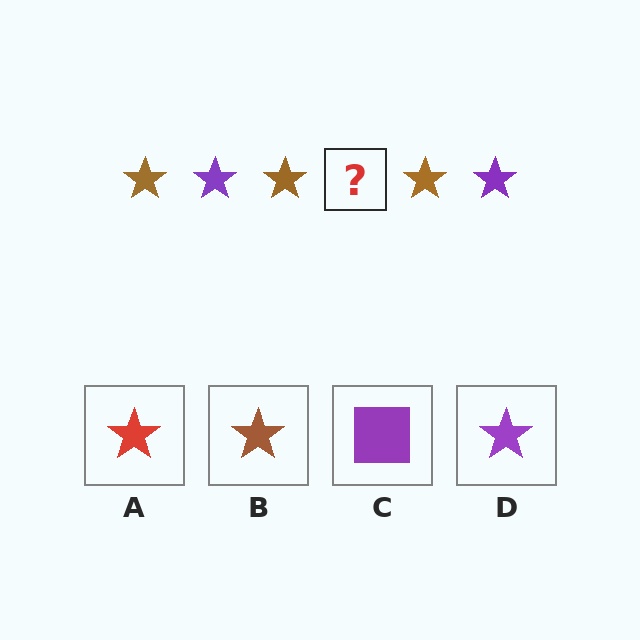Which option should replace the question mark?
Option D.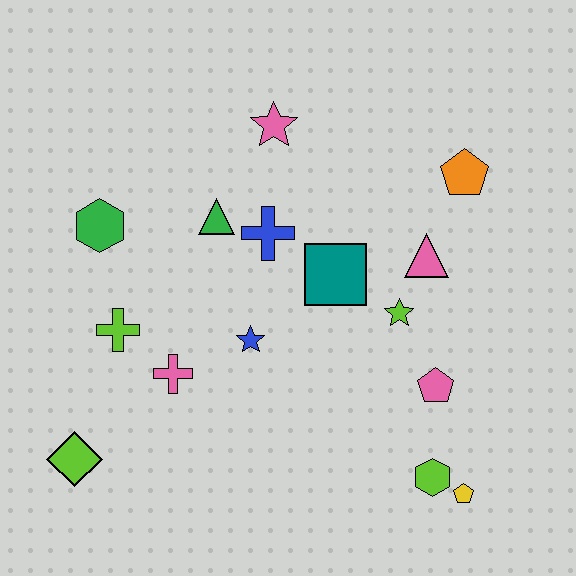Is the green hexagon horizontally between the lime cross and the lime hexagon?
No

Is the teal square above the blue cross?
No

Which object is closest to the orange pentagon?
The pink triangle is closest to the orange pentagon.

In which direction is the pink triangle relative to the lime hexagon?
The pink triangle is above the lime hexagon.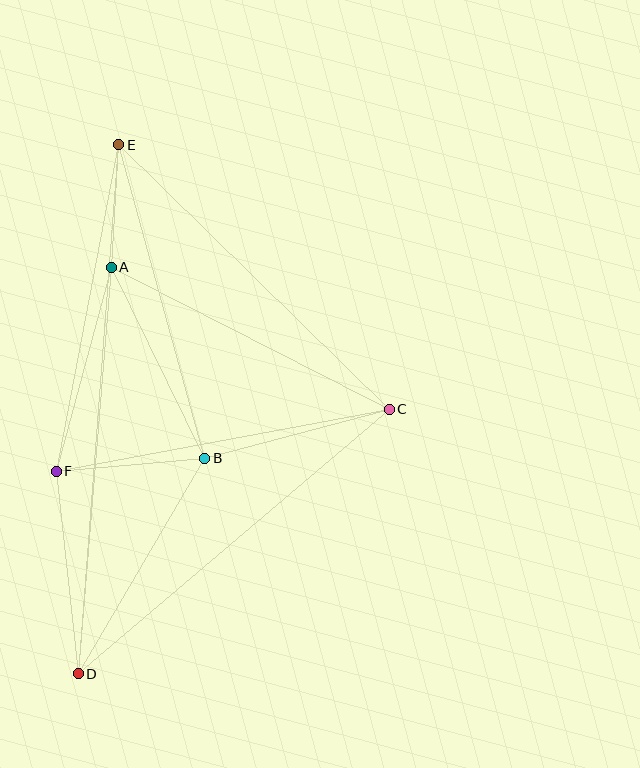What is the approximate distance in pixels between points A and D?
The distance between A and D is approximately 408 pixels.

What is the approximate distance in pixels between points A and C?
The distance between A and C is approximately 312 pixels.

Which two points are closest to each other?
Points A and E are closest to each other.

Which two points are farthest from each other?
Points D and E are farthest from each other.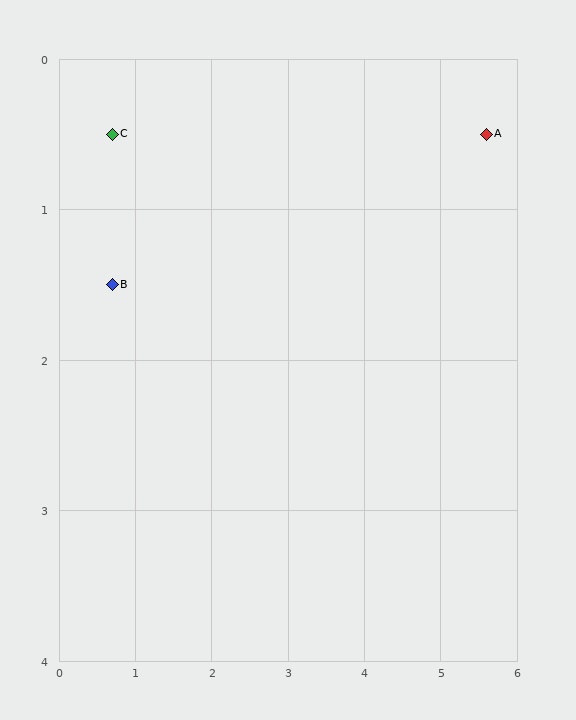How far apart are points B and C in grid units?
Points B and C are about 1.0 grid units apart.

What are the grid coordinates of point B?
Point B is at approximately (0.7, 1.5).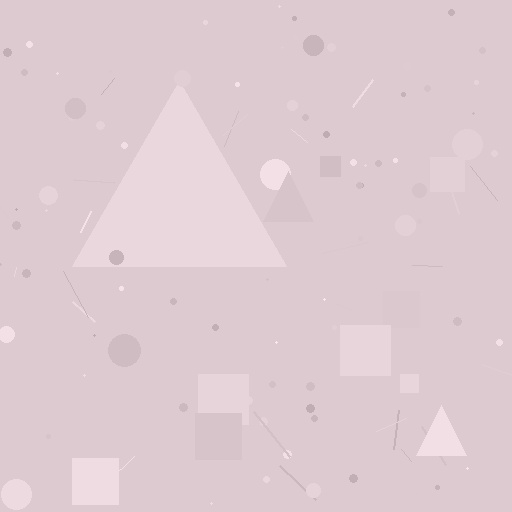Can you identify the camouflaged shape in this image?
The camouflaged shape is a triangle.